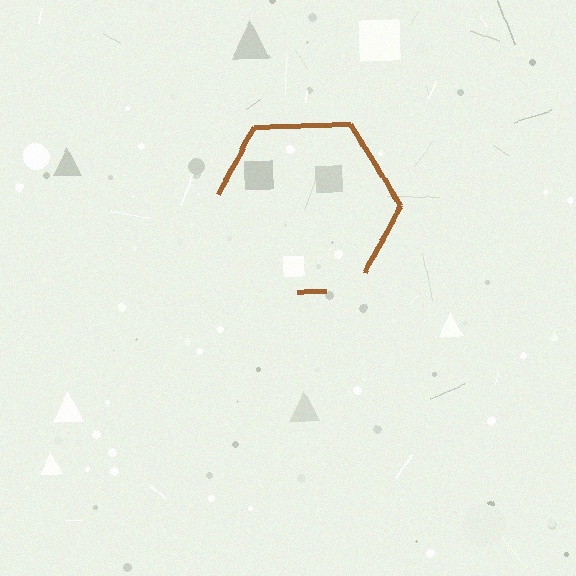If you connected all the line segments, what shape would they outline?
They would outline a hexagon.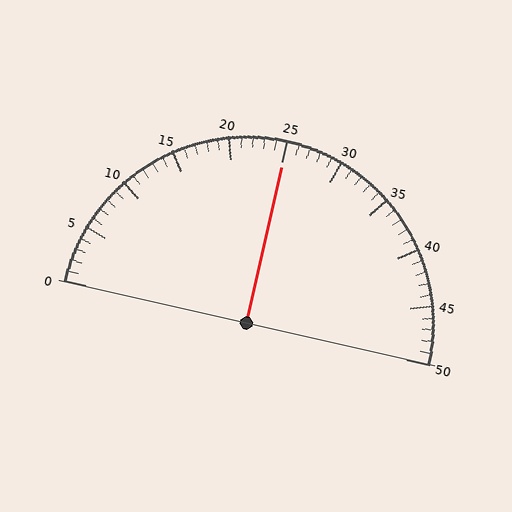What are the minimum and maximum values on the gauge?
The gauge ranges from 0 to 50.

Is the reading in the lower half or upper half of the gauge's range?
The reading is in the upper half of the range (0 to 50).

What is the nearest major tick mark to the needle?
The nearest major tick mark is 25.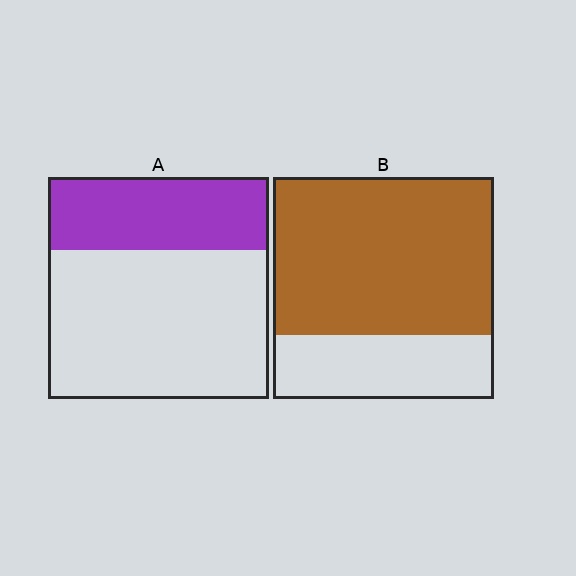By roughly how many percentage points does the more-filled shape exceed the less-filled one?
By roughly 40 percentage points (B over A).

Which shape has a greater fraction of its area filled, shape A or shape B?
Shape B.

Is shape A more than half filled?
No.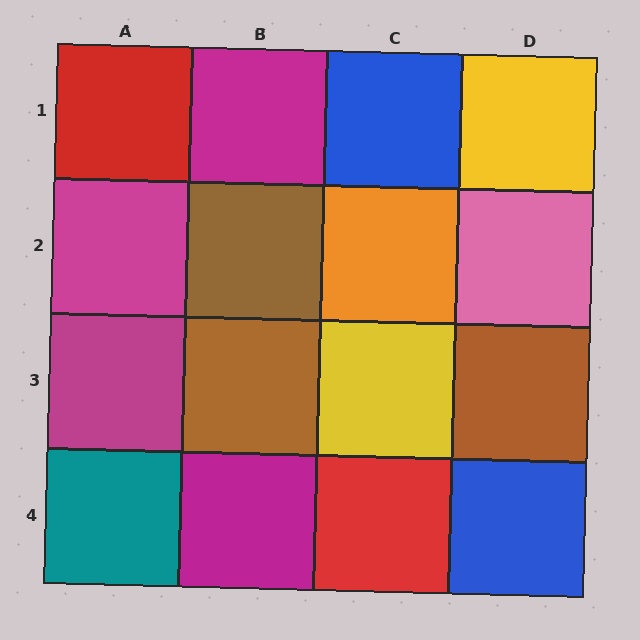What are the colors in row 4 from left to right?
Teal, magenta, red, blue.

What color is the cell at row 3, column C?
Yellow.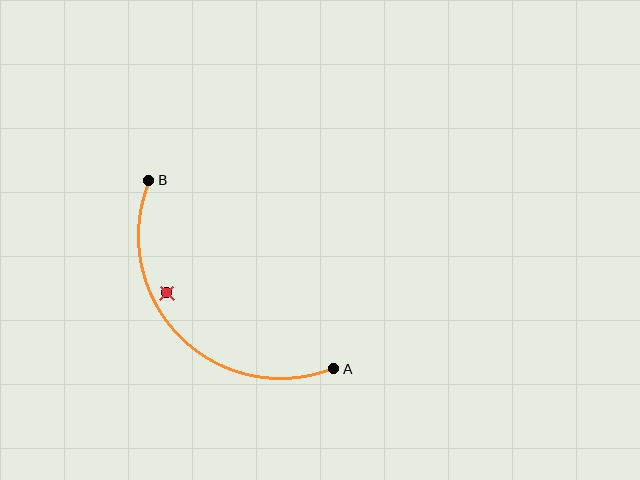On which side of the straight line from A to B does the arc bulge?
The arc bulges below and to the left of the straight line connecting A and B.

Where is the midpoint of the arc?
The arc midpoint is the point on the curve farthest from the straight line joining A and B. It sits below and to the left of that line.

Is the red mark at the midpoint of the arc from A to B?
No — the red mark does not lie on the arc at all. It sits slightly inside the curve.